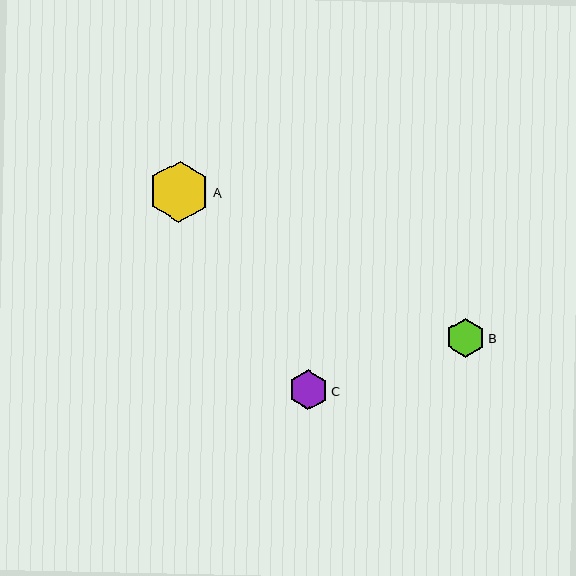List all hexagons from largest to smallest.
From largest to smallest: A, C, B.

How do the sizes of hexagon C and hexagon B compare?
Hexagon C and hexagon B are approximately the same size.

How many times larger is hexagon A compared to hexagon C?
Hexagon A is approximately 1.5 times the size of hexagon C.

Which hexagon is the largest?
Hexagon A is the largest with a size of approximately 61 pixels.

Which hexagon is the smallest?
Hexagon B is the smallest with a size of approximately 39 pixels.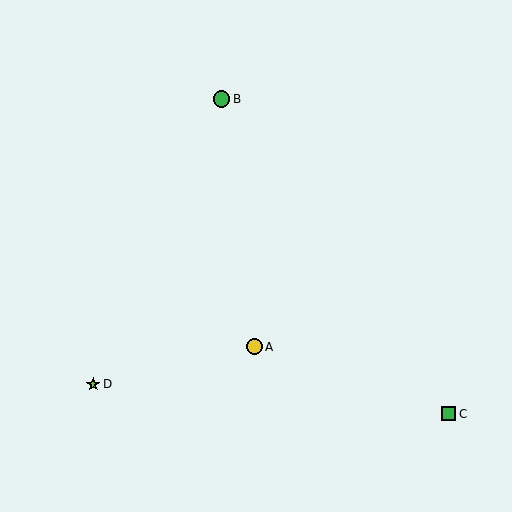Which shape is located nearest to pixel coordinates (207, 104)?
The green circle (labeled B) at (221, 99) is nearest to that location.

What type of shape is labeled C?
Shape C is a green square.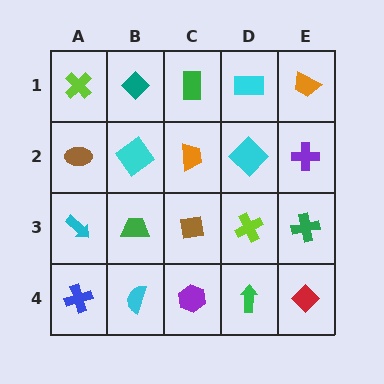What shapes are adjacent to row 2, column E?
An orange trapezoid (row 1, column E), a green cross (row 3, column E), a cyan diamond (row 2, column D).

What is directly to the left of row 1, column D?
A green rectangle.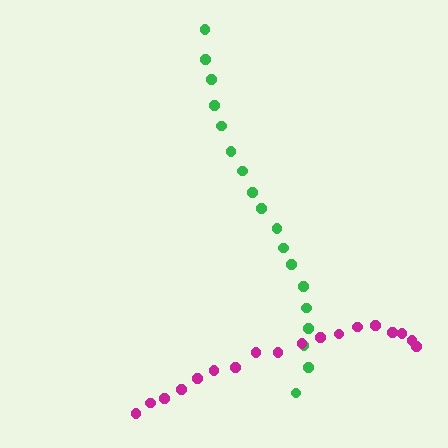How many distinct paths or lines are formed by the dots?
There are 2 distinct paths.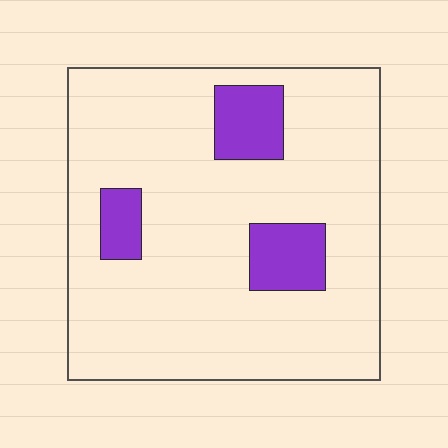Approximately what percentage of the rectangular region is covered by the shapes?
Approximately 15%.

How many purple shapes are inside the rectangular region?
3.